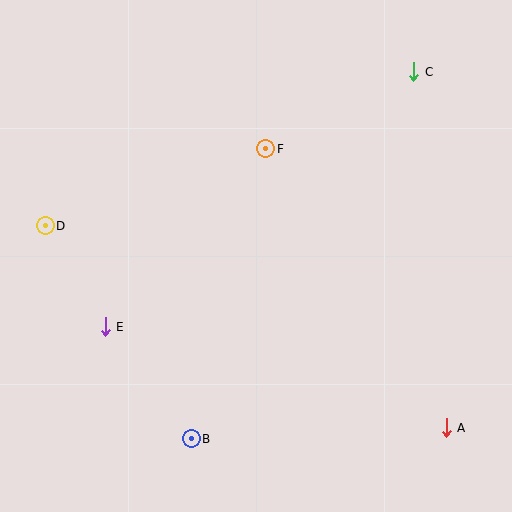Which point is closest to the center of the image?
Point F at (266, 149) is closest to the center.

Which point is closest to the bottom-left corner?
Point B is closest to the bottom-left corner.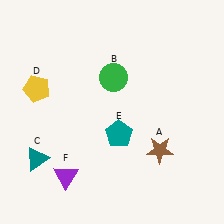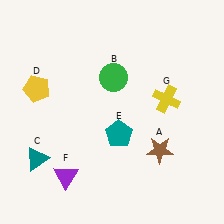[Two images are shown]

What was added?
A yellow cross (G) was added in Image 2.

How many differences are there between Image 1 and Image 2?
There is 1 difference between the two images.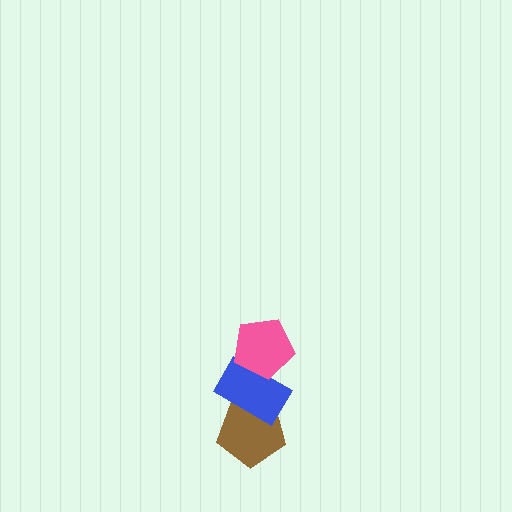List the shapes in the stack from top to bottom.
From top to bottom: the pink pentagon, the blue rectangle, the brown pentagon.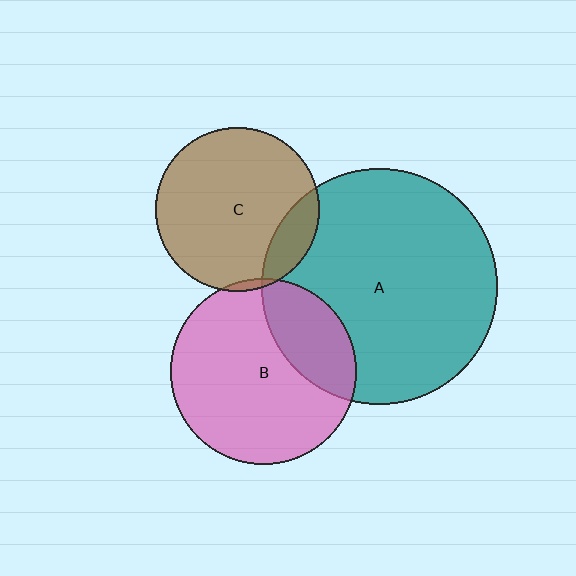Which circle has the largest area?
Circle A (teal).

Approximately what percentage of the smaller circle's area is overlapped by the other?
Approximately 15%.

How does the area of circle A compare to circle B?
Approximately 1.6 times.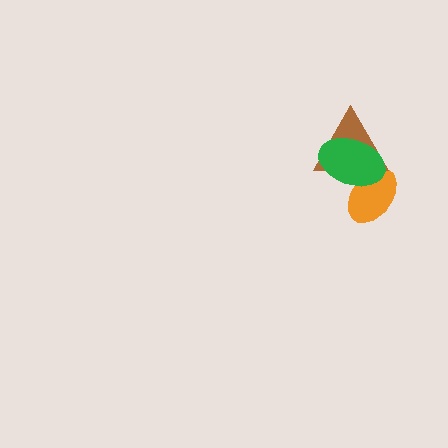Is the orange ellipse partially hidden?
Yes, it is partially covered by another shape.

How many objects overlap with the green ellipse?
2 objects overlap with the green ellipse.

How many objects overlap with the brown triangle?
2 objects overlap with the brown triangle.